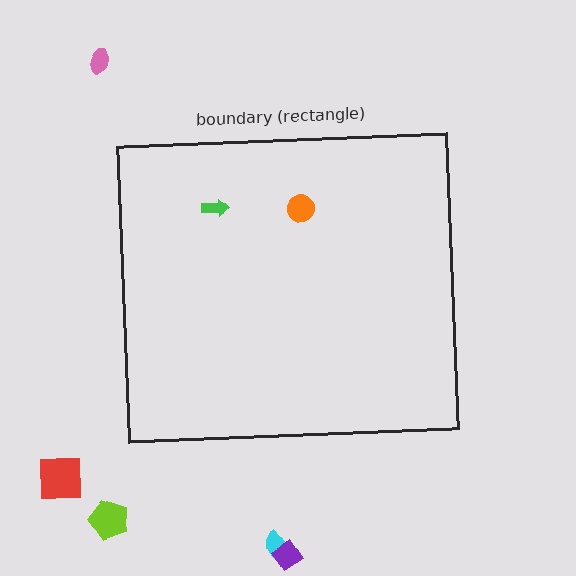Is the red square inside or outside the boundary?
Outside.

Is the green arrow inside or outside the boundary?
Inside.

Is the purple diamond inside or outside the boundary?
Outside.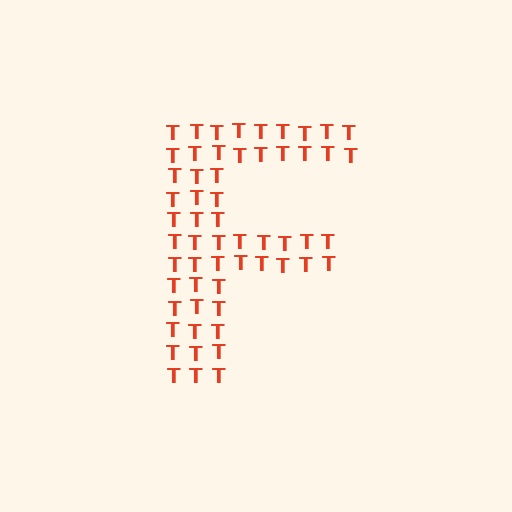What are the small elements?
The small elements are letter T's.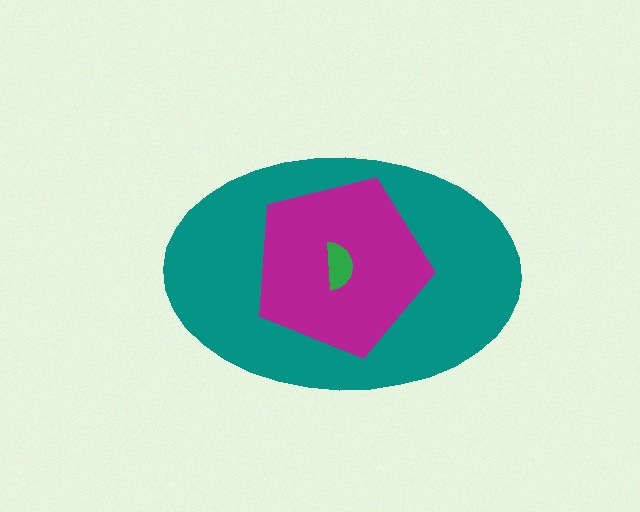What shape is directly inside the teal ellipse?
The magenta pentagon.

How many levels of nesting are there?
3.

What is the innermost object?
The green semicircle.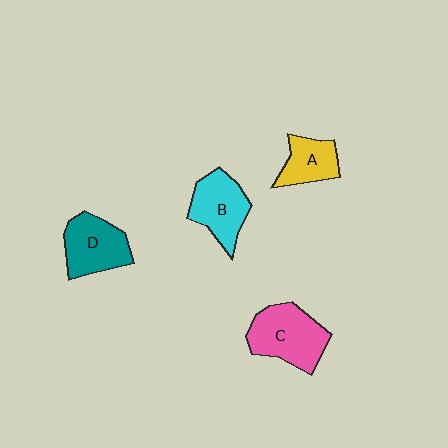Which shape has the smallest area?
Shape A (yellow).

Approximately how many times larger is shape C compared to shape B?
Approximately 1.2 times.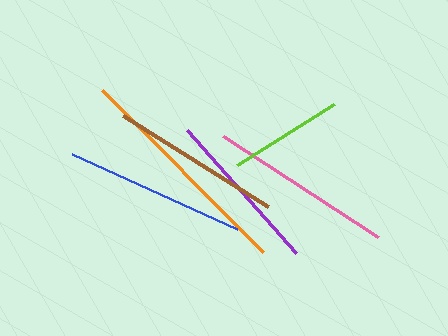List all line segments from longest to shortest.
From longest to shortest: orange, pink, blue, brown, purple, lime.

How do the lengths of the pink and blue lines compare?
The pink and blue lines are approximately the same length.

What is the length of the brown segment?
The brown segment is approximately 171 pixels long.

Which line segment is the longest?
The orange line is the longest at approximately 228 pixels.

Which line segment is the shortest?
The lime line is the shortest at approximately 114 pixels.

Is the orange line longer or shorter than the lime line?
The orange line is longer than the lime line.